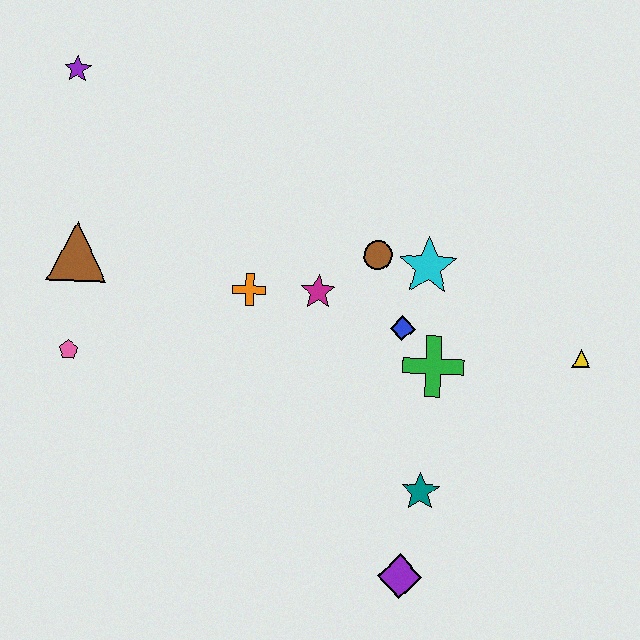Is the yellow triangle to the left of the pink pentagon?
No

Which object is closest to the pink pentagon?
The brown triangle is closest to the pink pentagon.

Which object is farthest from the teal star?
The purple star is farthest from the teal star.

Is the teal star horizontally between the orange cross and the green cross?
Yes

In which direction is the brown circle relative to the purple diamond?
The brown circle is above the purple diamond.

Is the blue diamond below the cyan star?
Yes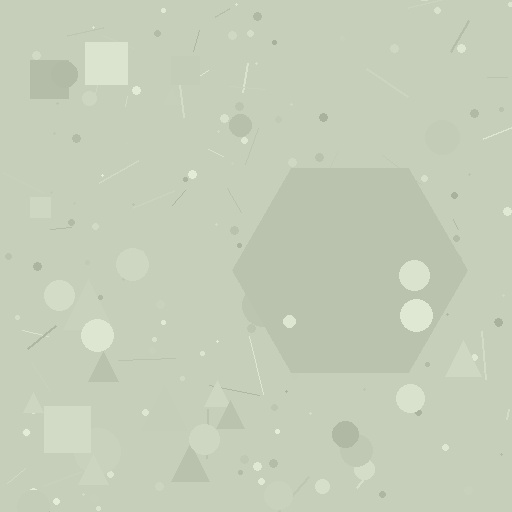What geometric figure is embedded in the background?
A hexagon is embedded in the background.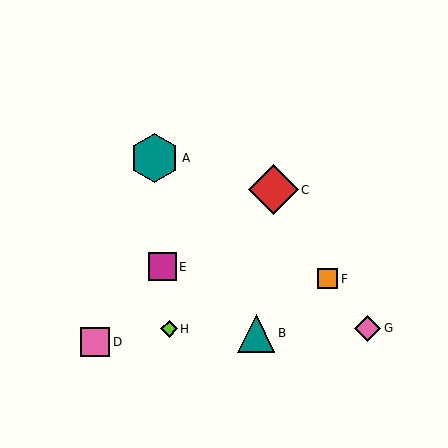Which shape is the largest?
The red diamond (labeled C) is the largest.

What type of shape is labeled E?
Shape E is a magenta square.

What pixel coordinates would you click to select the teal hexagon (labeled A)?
Click at (155, 158) to select the teal hexagon A.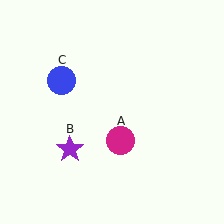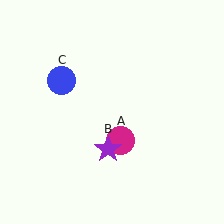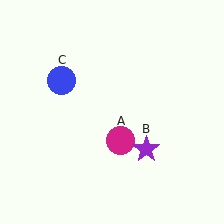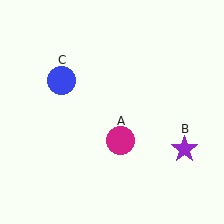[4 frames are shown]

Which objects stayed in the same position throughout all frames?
Magenta circle (object A) and blue circle (object C) remained stationary.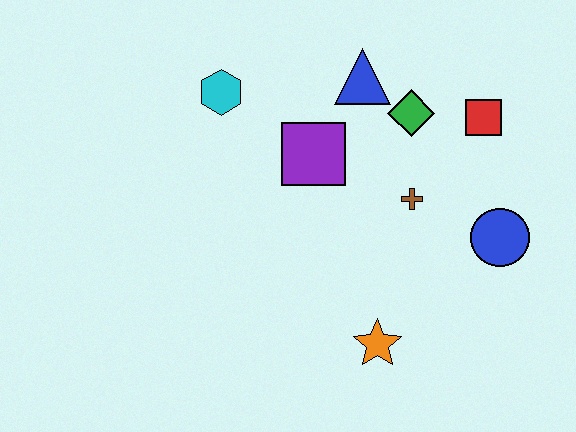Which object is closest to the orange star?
The brown cross is closest to the orange star.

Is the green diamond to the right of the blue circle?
No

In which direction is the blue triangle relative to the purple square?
The blue triangle is above the purple square.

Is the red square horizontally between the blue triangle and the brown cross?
No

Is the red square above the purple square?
Yes